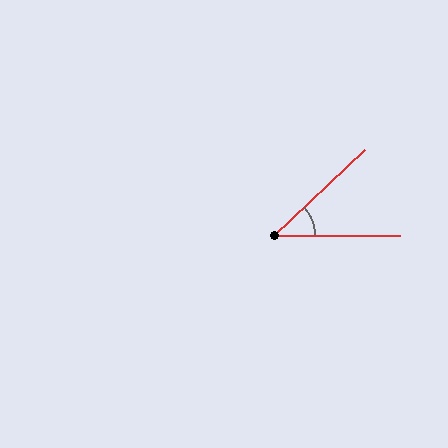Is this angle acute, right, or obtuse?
It is acute.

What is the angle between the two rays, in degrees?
Approximately 44 degrees.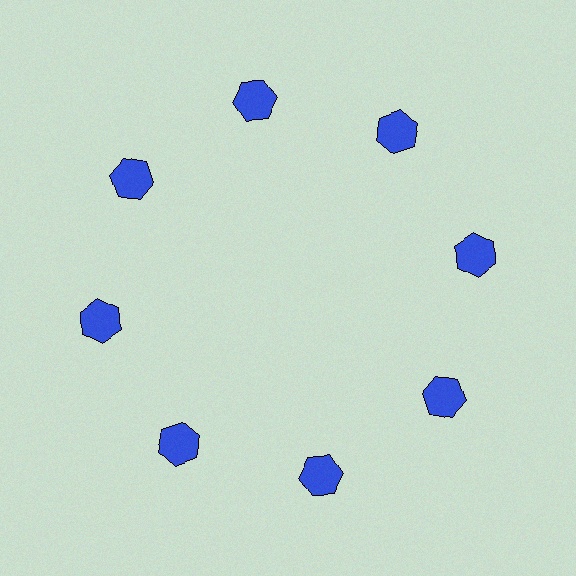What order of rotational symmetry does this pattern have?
This pattern has 8-fold rotational symmetry.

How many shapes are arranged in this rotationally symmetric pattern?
There are 8 shapes, arranged in 8 groups of 1.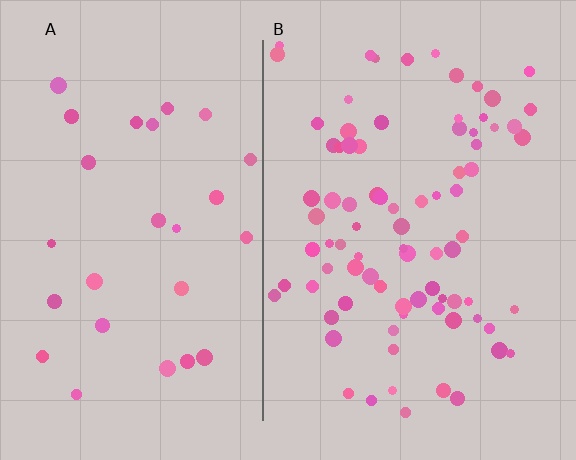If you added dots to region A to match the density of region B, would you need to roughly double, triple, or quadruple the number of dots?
Approximately triple.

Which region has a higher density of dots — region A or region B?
B (the right).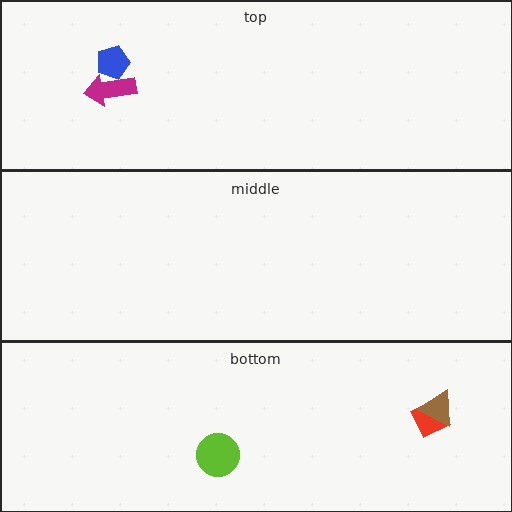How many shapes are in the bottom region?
3.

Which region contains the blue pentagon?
The top region.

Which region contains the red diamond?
The bottom region.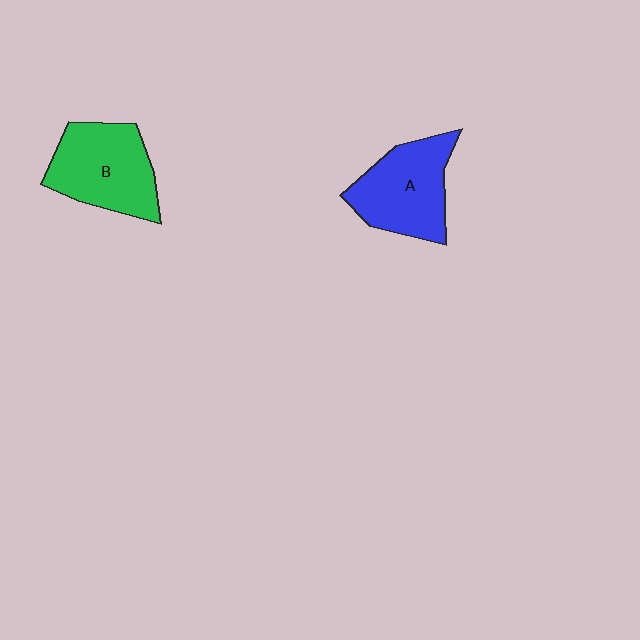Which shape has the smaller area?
Shape A (blue).